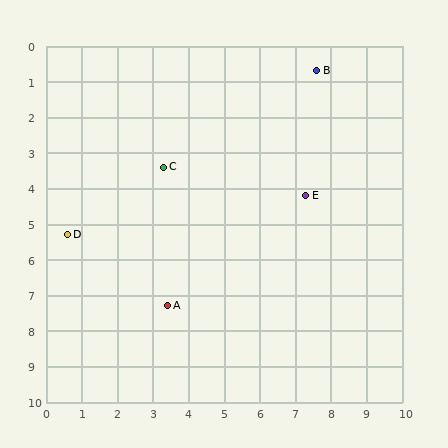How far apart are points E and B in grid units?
Points E and B are about 3.5 grid units apart.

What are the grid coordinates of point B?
Point B is at approximately (7.6, 0.7).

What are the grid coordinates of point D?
Point D is at approximately (0.6, 5.3).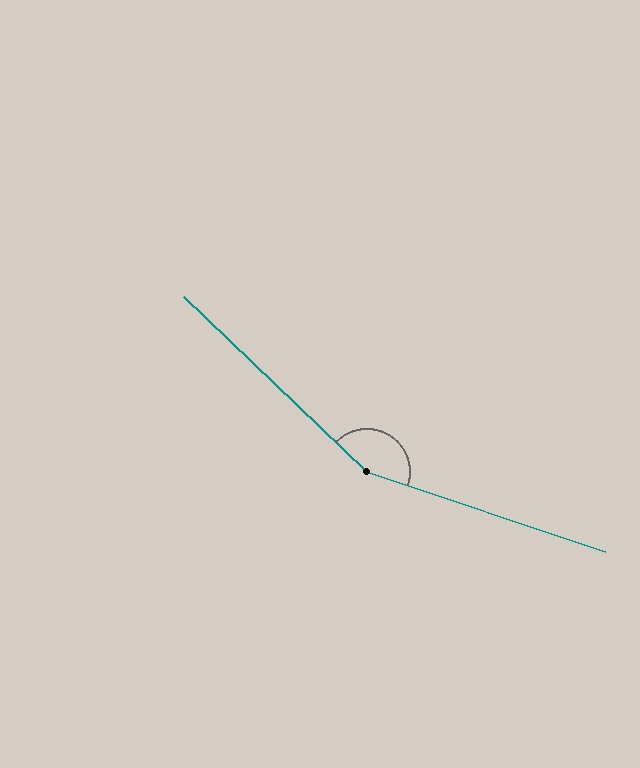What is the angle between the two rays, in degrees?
Approximately 155 degrees.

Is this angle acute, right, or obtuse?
It is obtuse.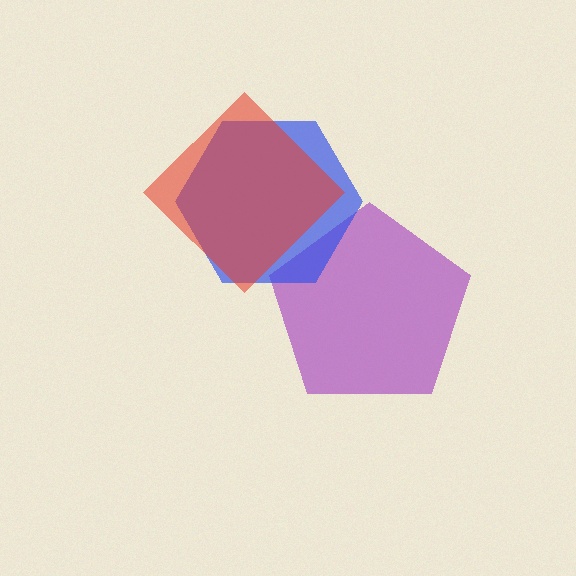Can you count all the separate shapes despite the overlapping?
Yes, there are 3 separate shapes.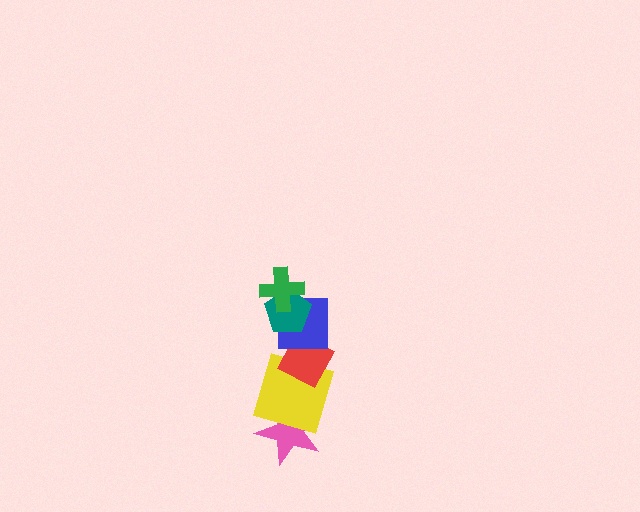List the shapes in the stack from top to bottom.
From top to bottom: the green cross, the teal pentagon, the blue square, the red diamond, the yellow square, the pink star.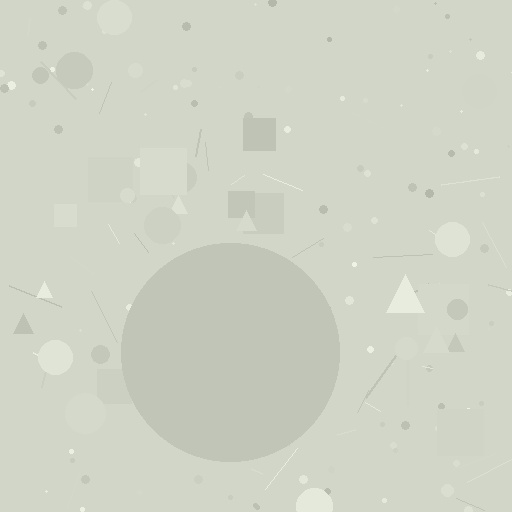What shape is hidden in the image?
A circle is hidden in the image.